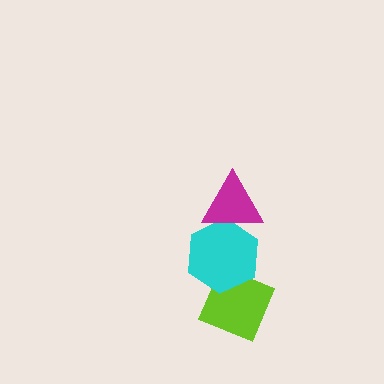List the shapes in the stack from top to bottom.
From top to bottom: the magenta triangle, the cyan hexagon, the lime diamond.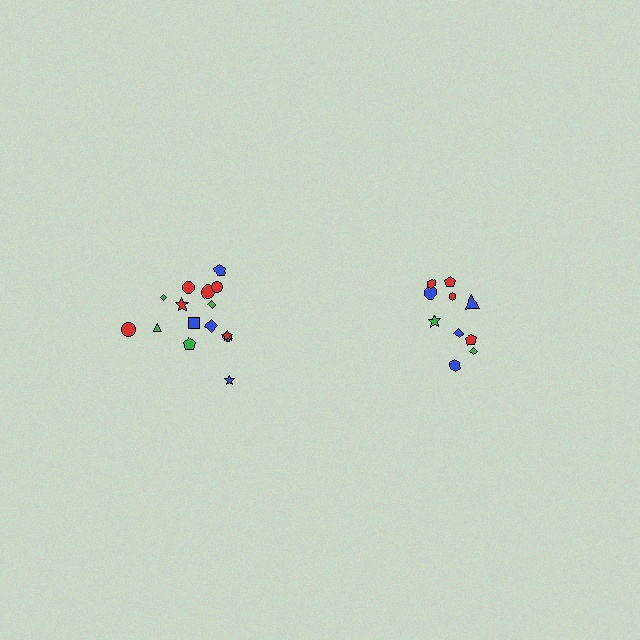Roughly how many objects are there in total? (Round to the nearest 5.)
Roughly 25 objects in total.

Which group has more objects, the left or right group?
The left group.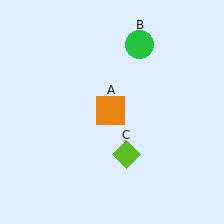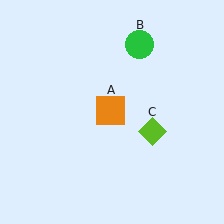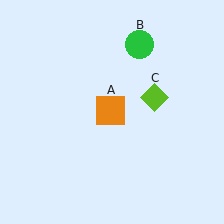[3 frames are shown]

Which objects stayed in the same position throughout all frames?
Orange square (object A) and green circle (object B) remained stationary.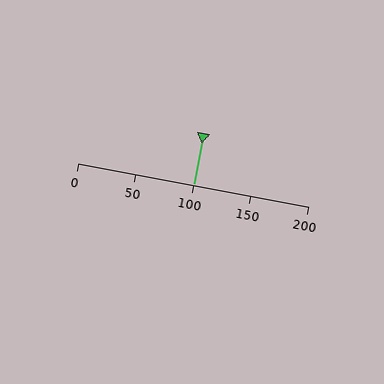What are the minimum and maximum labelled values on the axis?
The axis runs from 0 to 200.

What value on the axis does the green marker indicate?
The marker indicates approximately 100.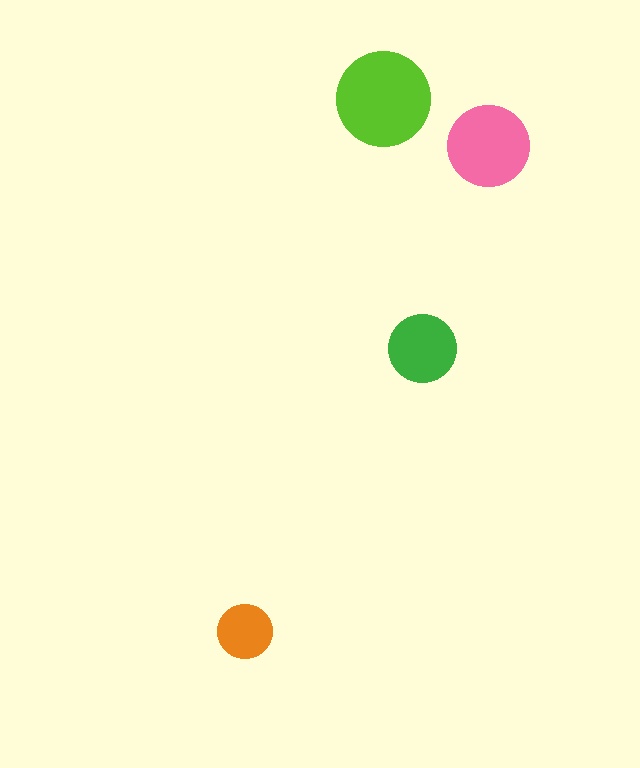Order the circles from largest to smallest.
the lime one, the pink one, the green one, the orange one.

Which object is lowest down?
The orange circle is bottommost.